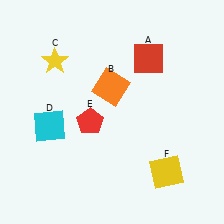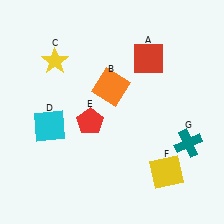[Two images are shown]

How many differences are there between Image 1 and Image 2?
There is 1 difference between the two images.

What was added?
A teal cross (G) was added in Image 2.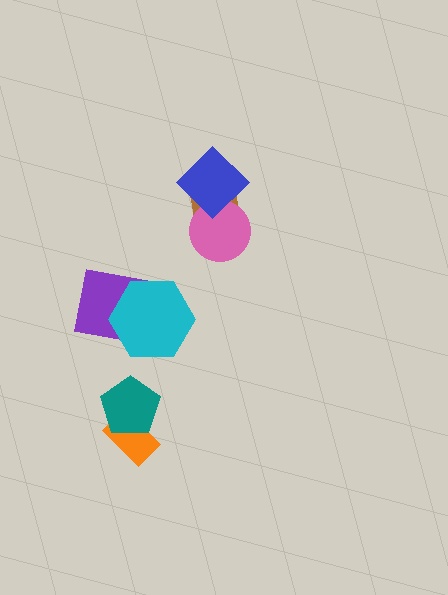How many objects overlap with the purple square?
1 object overlaps with the purple square.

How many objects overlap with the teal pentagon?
1 object overlaps with the teal pentagon.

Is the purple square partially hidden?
Yes, it is partially covered by another shape.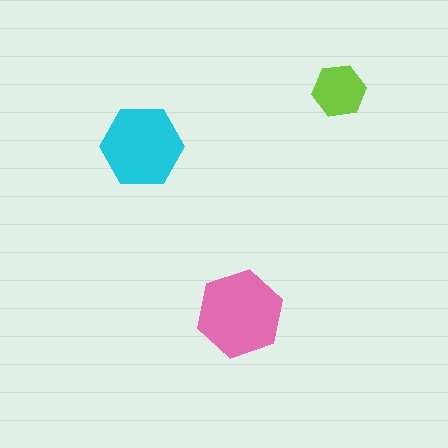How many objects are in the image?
There are 3 objects in the image.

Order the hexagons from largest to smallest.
the pink one, the cyan one, the lime one.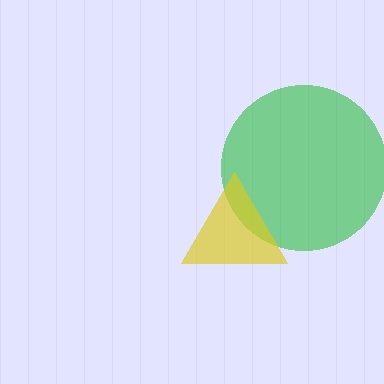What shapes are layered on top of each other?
The layered shapes are: a green circle, a yellow triangle.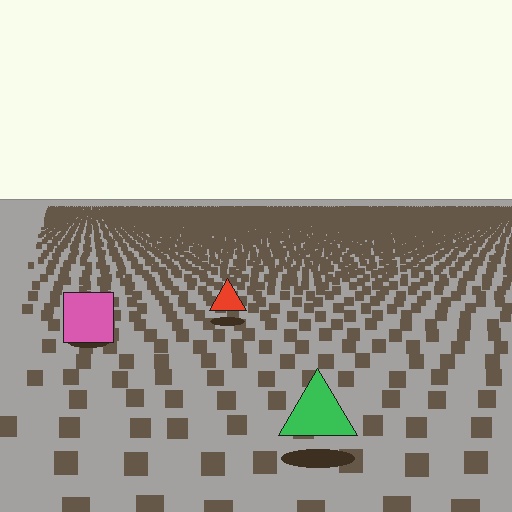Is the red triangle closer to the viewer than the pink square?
No. The pink square is closer — you can tell from the texture gradient: the ground texture is coarser near it.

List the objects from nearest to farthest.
From nearest to farthest: the green triangle, the pink square, the red triangle.